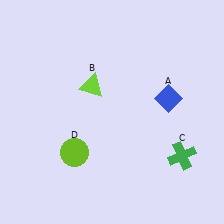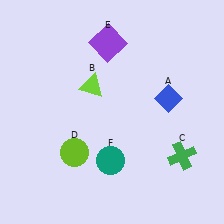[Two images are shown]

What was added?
A purple square (E), a teal circle (F) were added in Image 2.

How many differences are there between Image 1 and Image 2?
There are 2 differences between the two images.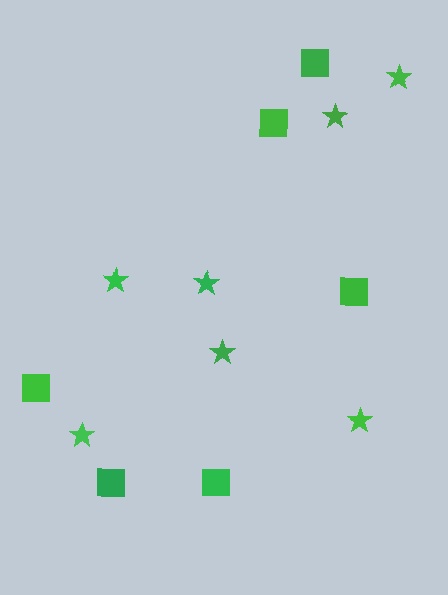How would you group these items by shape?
There are 2 groups: one group of squares (6) and one group of stars (7).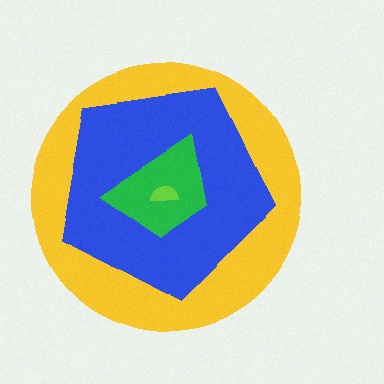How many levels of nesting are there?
4.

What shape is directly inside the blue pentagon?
The green trapezoid.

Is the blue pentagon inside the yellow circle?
Yes.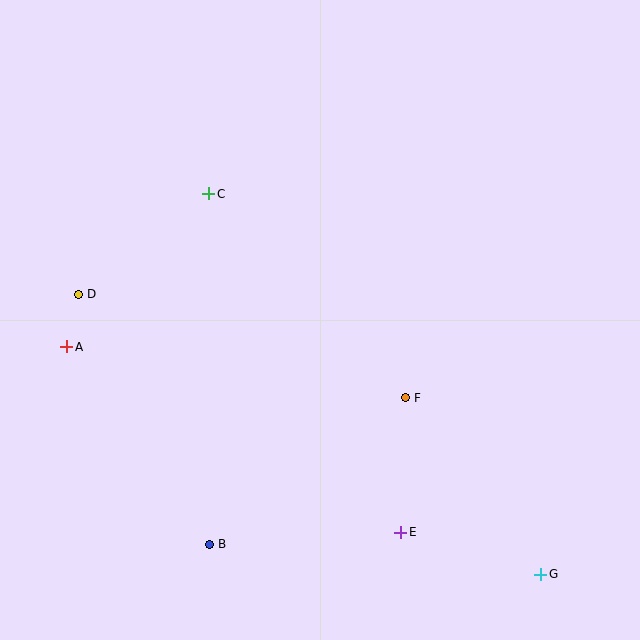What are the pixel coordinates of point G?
Point G is at (541, 574).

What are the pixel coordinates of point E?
Point E is at (401, 532).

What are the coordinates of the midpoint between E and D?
The midpoint between E and D is at (240, 413).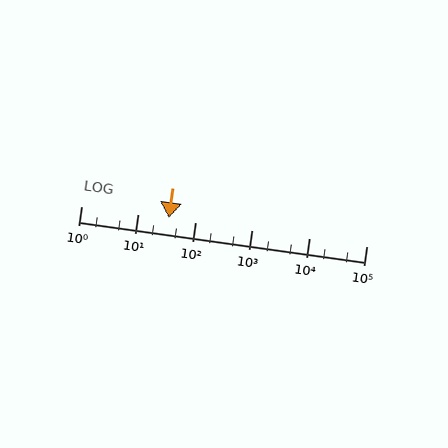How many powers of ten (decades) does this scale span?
The scale spans 5 decades, from 1 to 100000.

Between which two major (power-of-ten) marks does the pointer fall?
The pointer is between 10 and 100.